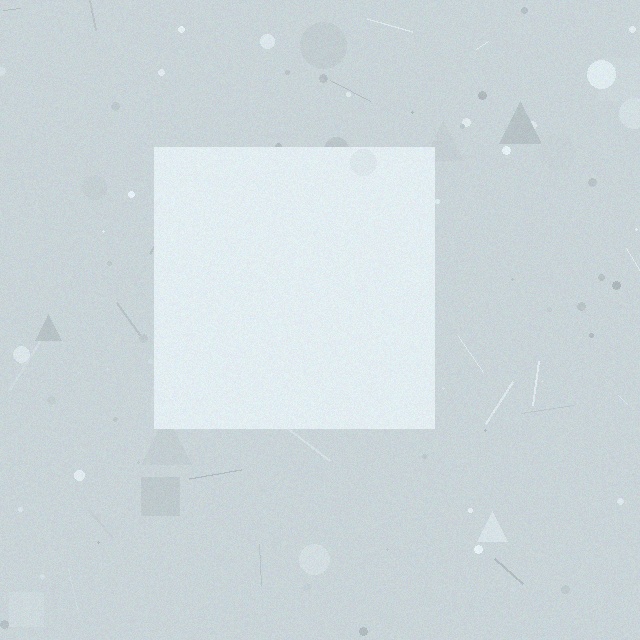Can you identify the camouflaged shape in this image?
The camouflaged shape is a square.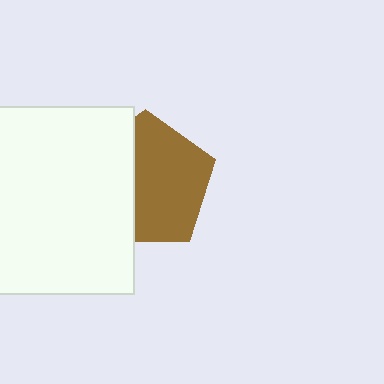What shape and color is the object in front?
The object in front is a white square.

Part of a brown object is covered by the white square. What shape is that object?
It is a pentagon.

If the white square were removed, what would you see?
You would see the complete brown pentagon.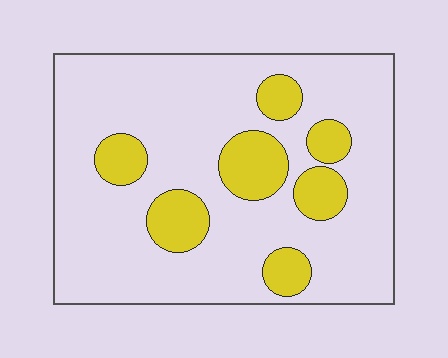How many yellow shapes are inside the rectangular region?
7.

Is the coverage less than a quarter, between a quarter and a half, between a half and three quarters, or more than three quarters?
Less than a quarter.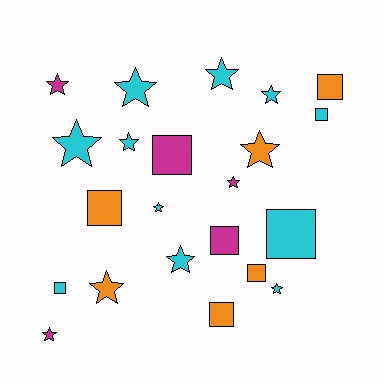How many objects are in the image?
There are 22 objects.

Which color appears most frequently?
Cyan, with 11 objects.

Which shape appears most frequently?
Star, with 13 objects.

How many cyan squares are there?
There are 3 cyan squares.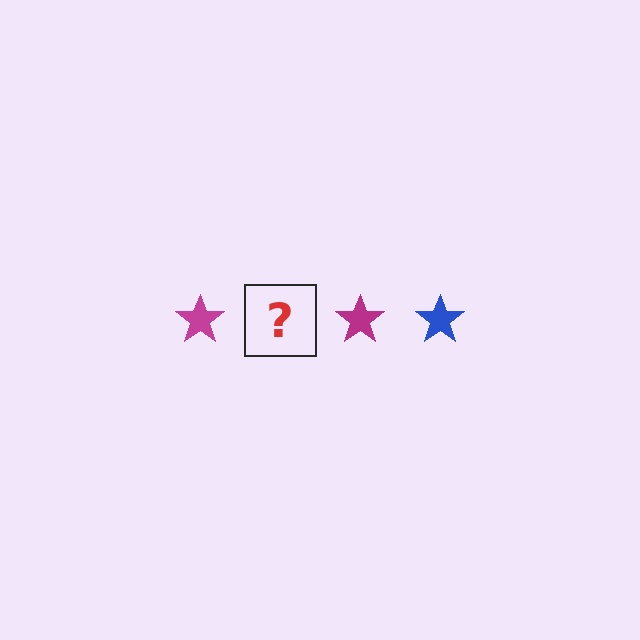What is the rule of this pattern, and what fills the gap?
The rule is that the pattern cycles through magenta, blue stars. The gap should be filled with a blue star.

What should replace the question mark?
The question mark should be replaced with a blue star.